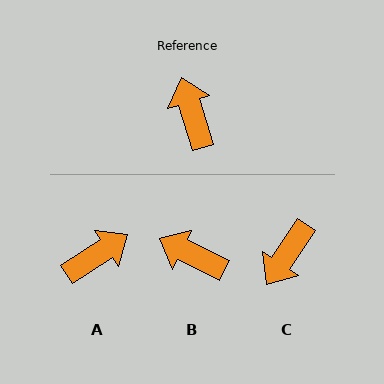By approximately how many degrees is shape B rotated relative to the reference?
Approximately 47 degrees counter-clockwise.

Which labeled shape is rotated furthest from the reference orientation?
C, about 129 degrees away.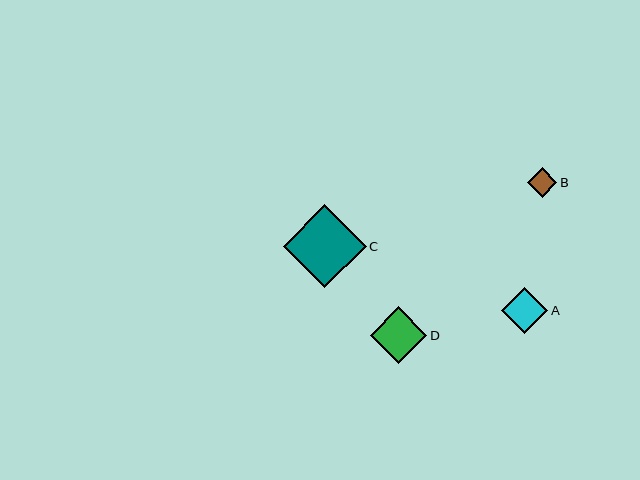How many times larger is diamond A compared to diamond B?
Diamond A is approximately 1.6 times the size of diamond B.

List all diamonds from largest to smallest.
From largest to smallest: C, D, A, B.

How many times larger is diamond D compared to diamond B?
Diamond D is approximately 1.9 times the size of diamond B.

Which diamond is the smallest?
Diamond B is the smallest with a size of approximately 30 pixels.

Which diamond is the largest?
Diamond C is the largest with a size of approximately 83 pixels.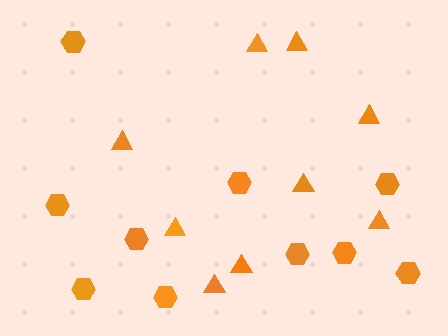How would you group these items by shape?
There are 2 groups: one group of hexagons (10) and one group of triangles (9).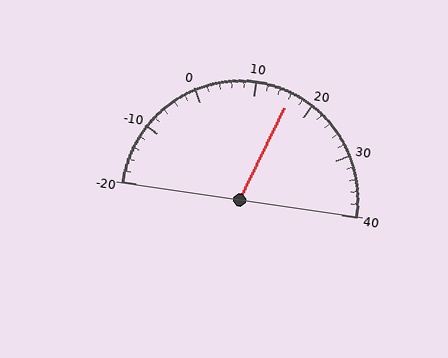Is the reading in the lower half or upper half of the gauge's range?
The reading is in the upper half of the range (-20 to 40).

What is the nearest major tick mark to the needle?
The nearest major tick mark is 20.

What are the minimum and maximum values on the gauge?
The gauge ranges from -20 to 40.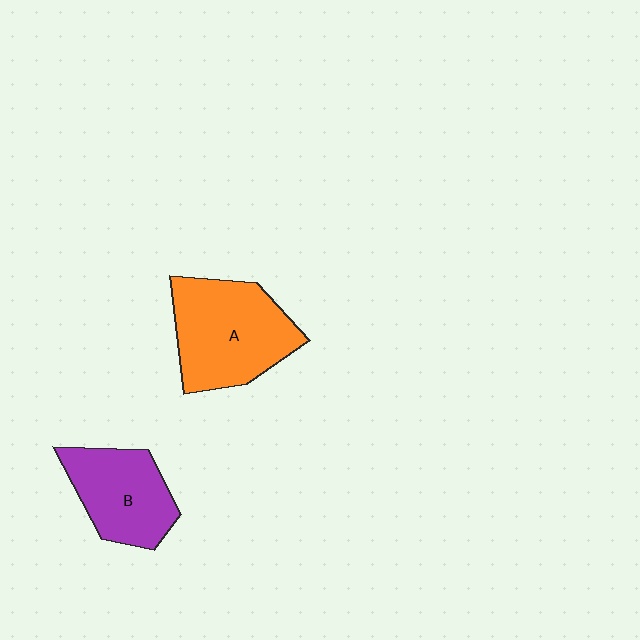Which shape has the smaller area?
Shape B (purple).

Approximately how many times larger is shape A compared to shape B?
Approximately 1.3 times.